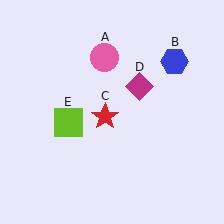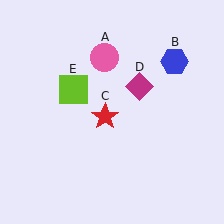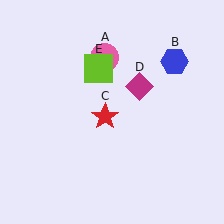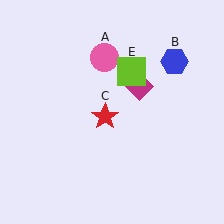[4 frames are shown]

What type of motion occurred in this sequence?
The lime square (object E) rotated clockwise around the center of the scene.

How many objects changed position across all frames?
1 object changed position: lime square (object E).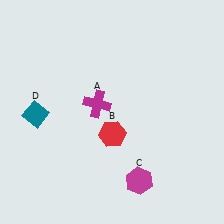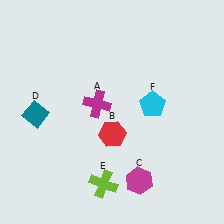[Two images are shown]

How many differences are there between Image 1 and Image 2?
There are 2 differences between the two images.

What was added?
A lime cross (E), a cyan pentagon (F) were added in Image 2.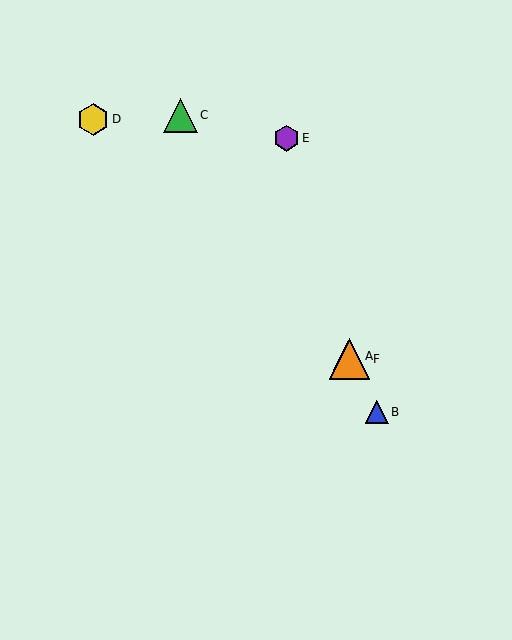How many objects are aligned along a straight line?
3 objects (A, B, F) are aligned along a straight line.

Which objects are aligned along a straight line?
Objects A, B, F are aligned along a straight line.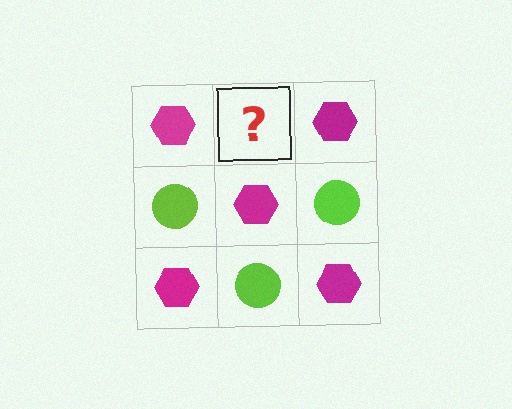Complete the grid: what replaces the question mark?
The question mark should be replaced with a lime circle.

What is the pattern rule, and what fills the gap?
The rule is that it alternates magenta hexagon and lime circle in a checkerboard pattern. The gap should be filled with a lime circle.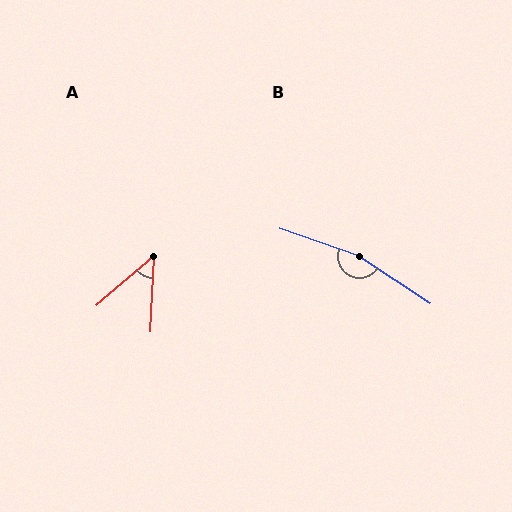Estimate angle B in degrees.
Approximately 166 degrees.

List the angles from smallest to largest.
A (47°), B (166°).